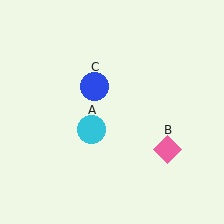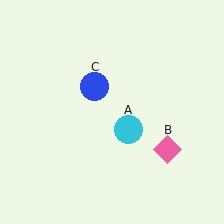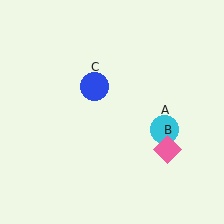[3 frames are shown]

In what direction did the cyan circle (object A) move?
The cyan circle (object A) moved right.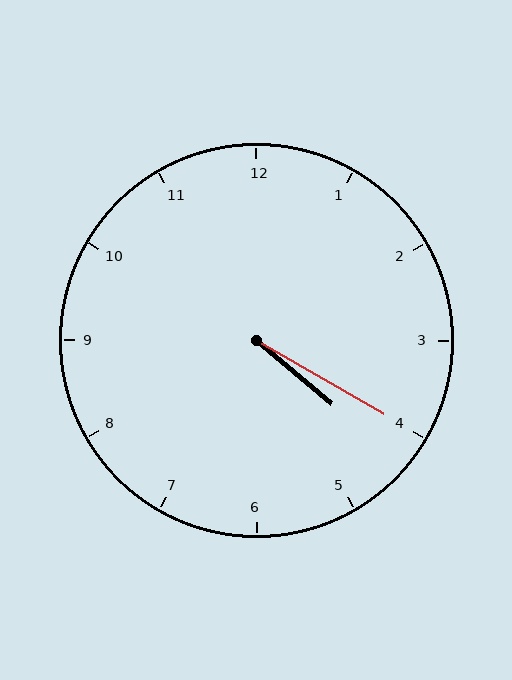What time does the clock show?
4:20.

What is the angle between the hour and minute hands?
Approximately 10 degrees.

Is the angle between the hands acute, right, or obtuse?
It is acute.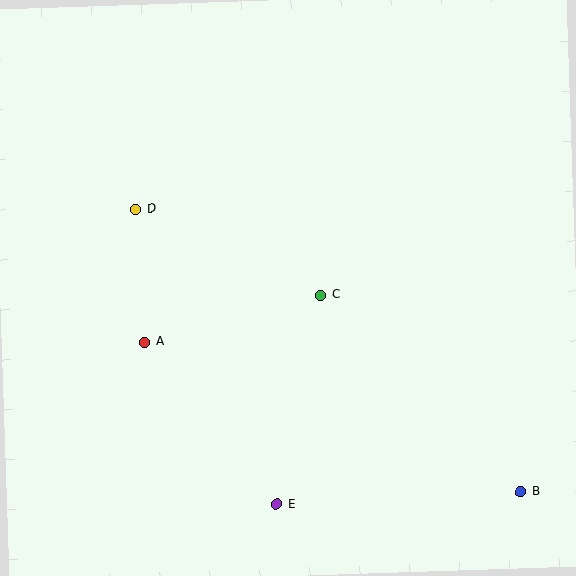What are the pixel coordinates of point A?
Point A is at (145, 342).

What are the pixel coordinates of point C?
Point C is at (321, 295).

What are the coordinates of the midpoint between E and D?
The midpoint between E and D is at (207, 357).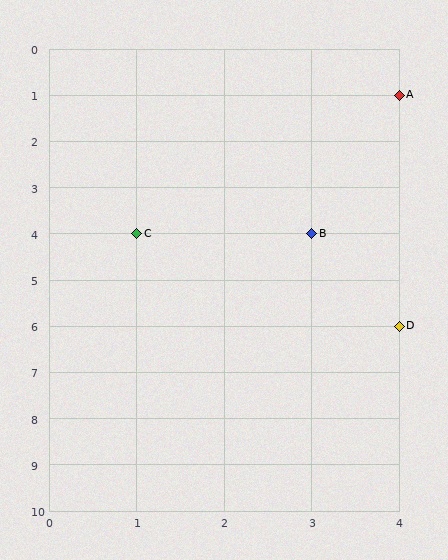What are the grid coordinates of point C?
Point C is at grid coordinates (1, 4).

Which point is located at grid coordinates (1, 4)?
Point C is at (1, 4).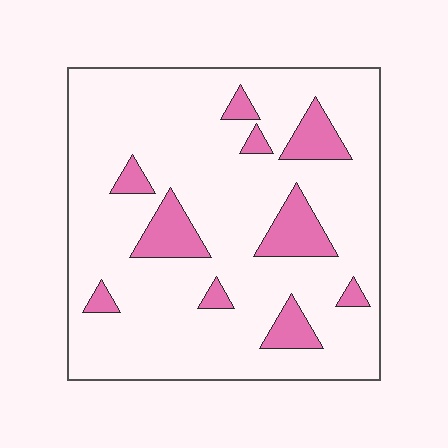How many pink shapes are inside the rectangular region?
10.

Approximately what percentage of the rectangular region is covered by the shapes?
Approximately 15%.